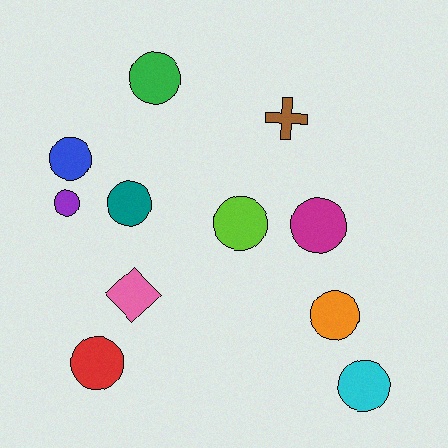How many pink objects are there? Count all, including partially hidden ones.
There is 1 pink object.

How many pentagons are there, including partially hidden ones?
There are no pentagons.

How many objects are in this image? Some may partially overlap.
There are 11 objects.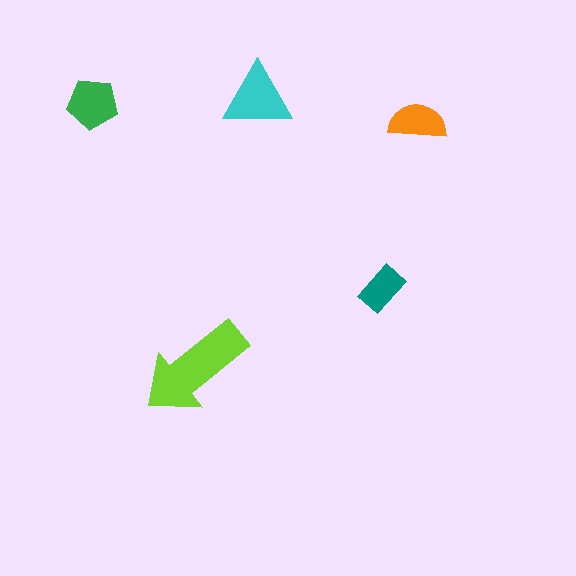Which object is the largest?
The lime arrow.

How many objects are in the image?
There are 5 objects in the image.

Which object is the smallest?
The teal rectangle.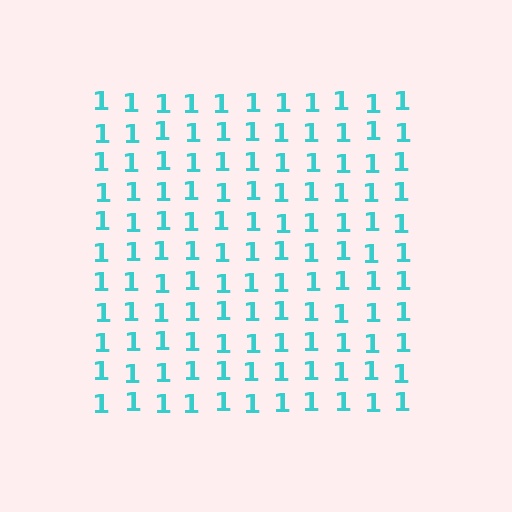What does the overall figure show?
The overall figure shows a square.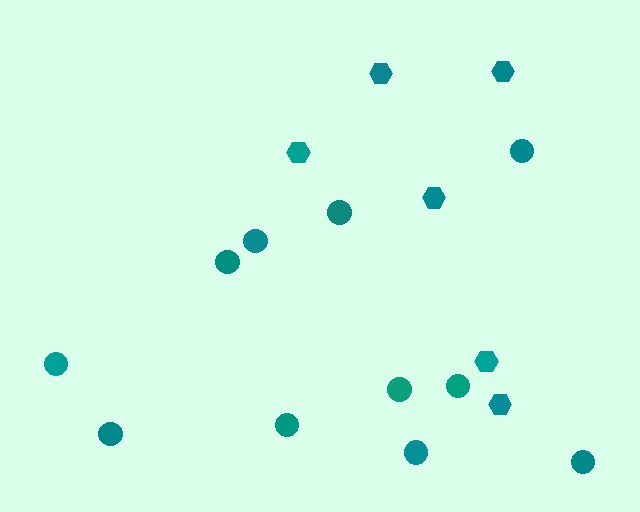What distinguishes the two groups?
There are 2 groups: one group of hexagons (6) and one group of circles (11).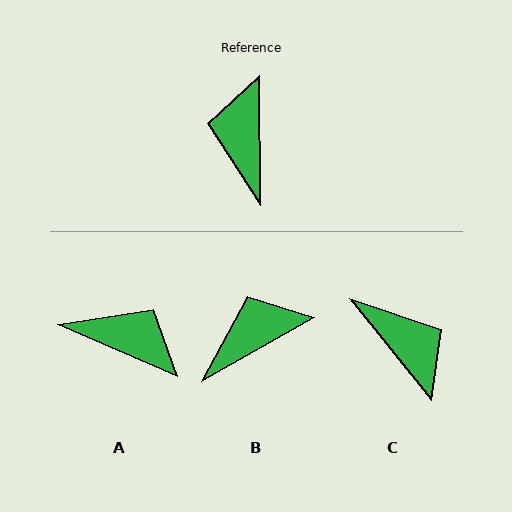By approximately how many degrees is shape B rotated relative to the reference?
Approximately 61 degrees clockwise.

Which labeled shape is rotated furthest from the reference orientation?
C, about 142 degrees away.